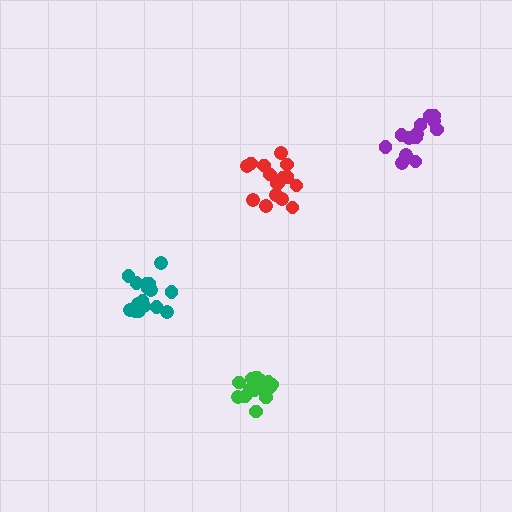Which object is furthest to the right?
The purple cluster is rightmost.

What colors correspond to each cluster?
The clusters are colored: red, purple, teal, green.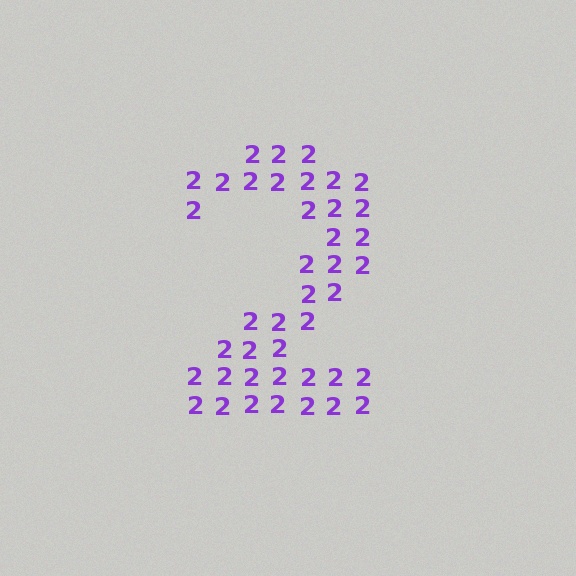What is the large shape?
The large shape is the digit 2.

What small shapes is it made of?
It is made of small digit 2's.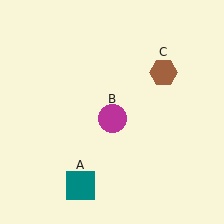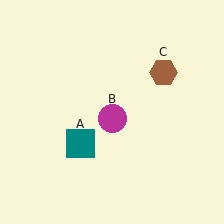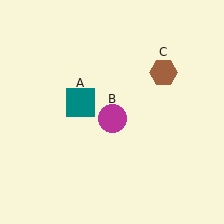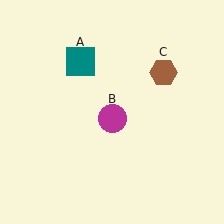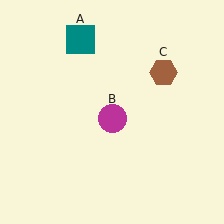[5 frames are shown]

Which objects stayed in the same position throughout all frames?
Magenta circle (object B) and brown hexagon (object C) remained stationary.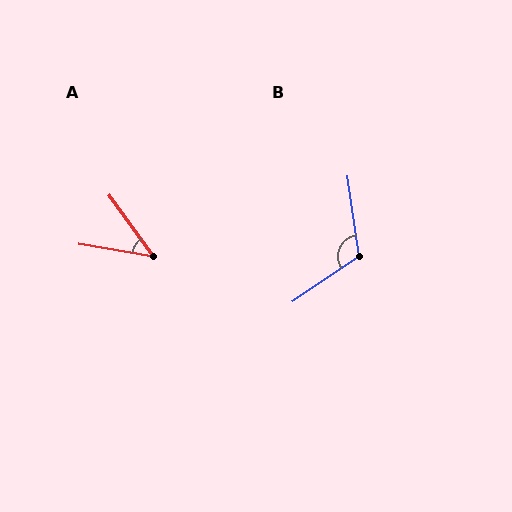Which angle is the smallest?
A, at approximately 45 degrees.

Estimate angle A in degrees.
Approximately 45 degrees.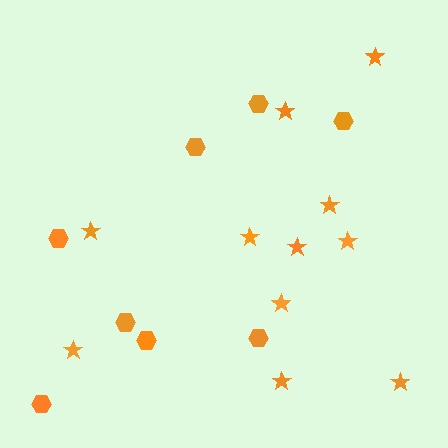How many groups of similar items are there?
There are 2 groups: one group of hexagons (8) and one group of stars (11).